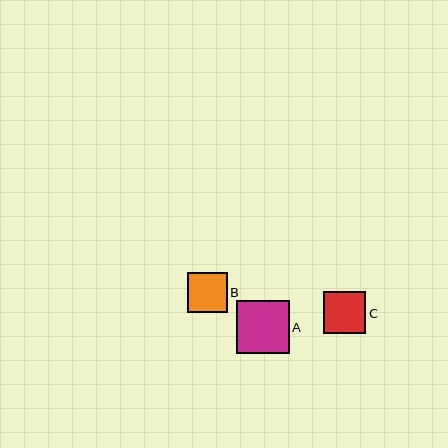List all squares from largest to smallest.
From largest to smallest: A, C, B.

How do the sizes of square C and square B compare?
Square C and square B are approximately the same size.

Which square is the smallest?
Square B is the smallest with a size of approximately 40 pixels.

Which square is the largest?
Square A is the largest with a size of approximately 52 pixels.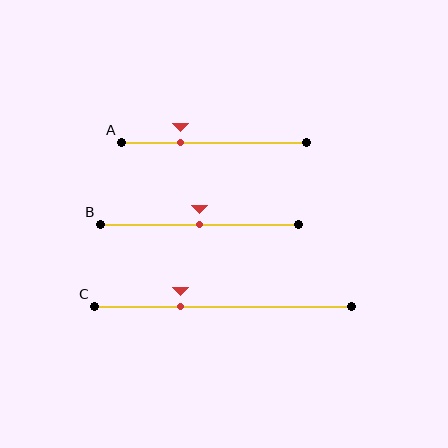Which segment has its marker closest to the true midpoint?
Segment B has its marker closest to the true midpoint.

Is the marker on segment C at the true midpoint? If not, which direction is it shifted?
No, the marker on segment C is shifted to the left by about 17% of the segment length.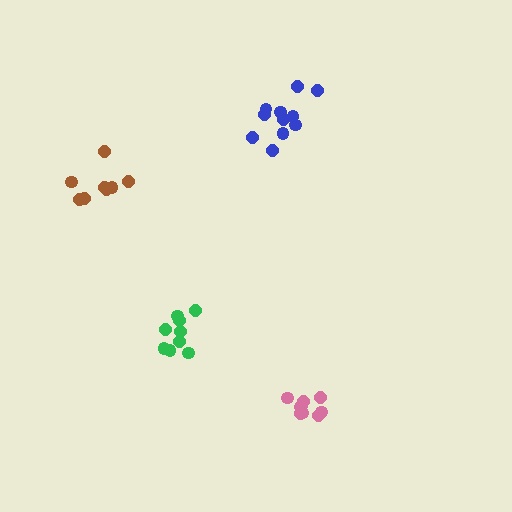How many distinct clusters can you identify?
There are 4 distinct clusters.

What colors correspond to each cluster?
The clusters are colored: brown, green, pink, blue.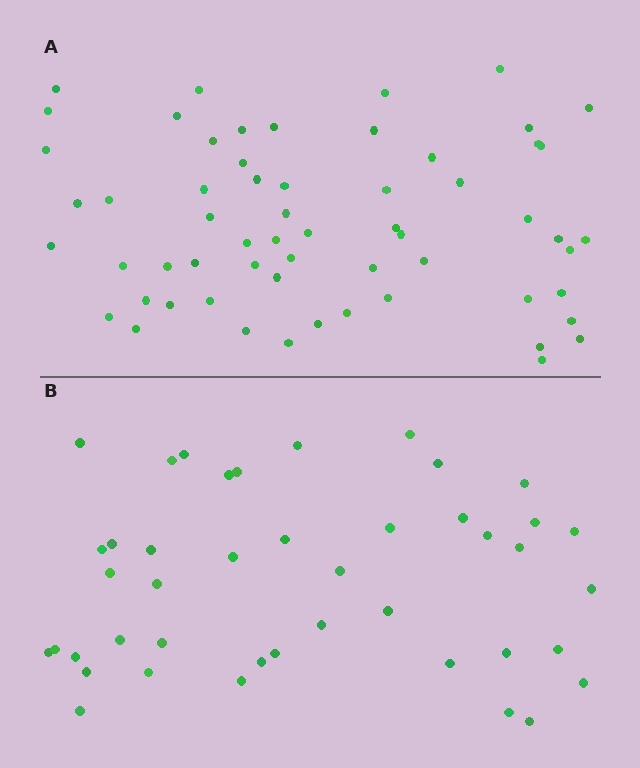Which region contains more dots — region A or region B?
Region A (the top region) has more dots.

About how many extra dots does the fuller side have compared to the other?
Region A has approximately 15 more dots than region B.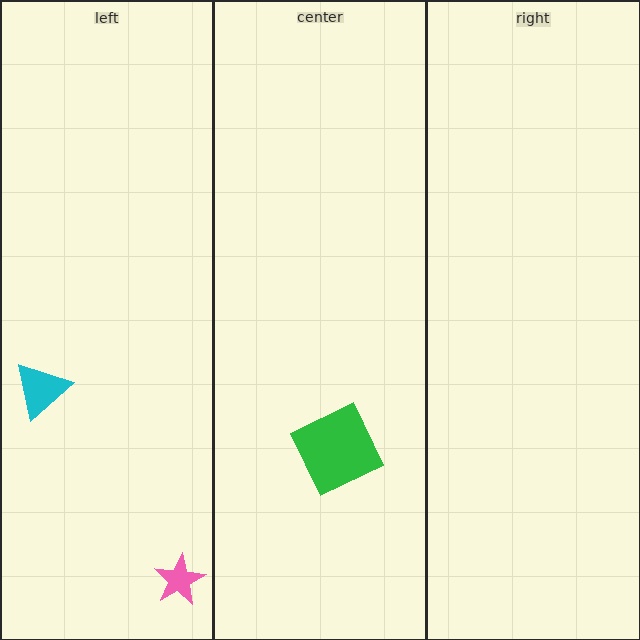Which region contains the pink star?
The left region.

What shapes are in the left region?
The pink star, the cyan triangle.